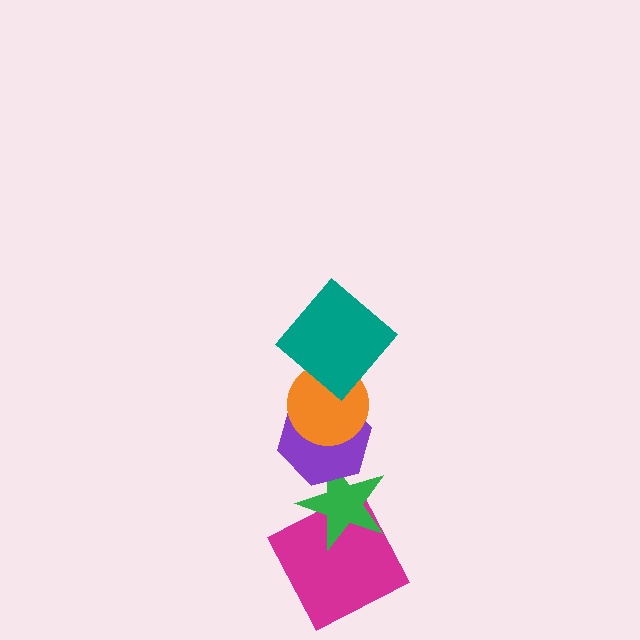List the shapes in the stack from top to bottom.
From top to bottom: the teal diamond, the orange circle, the purple hexagon, the green star, the magenta square.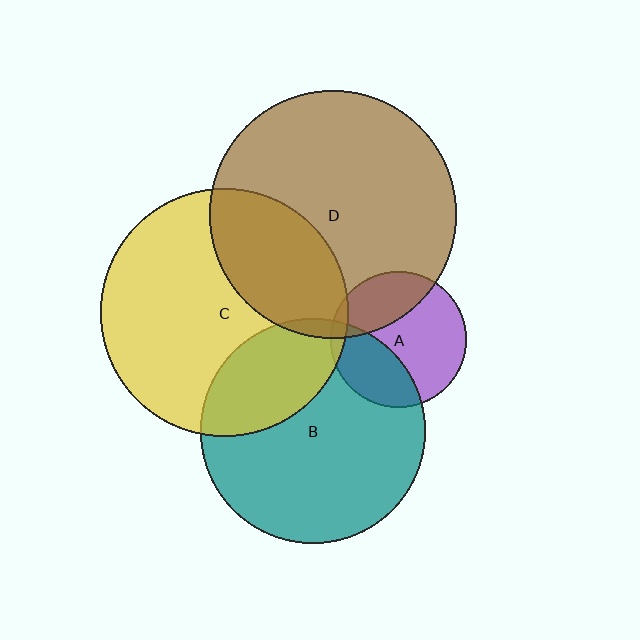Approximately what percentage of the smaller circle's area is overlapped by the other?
Approximately 30%.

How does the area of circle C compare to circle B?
Approximately 1.2 times.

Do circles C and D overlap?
Yes.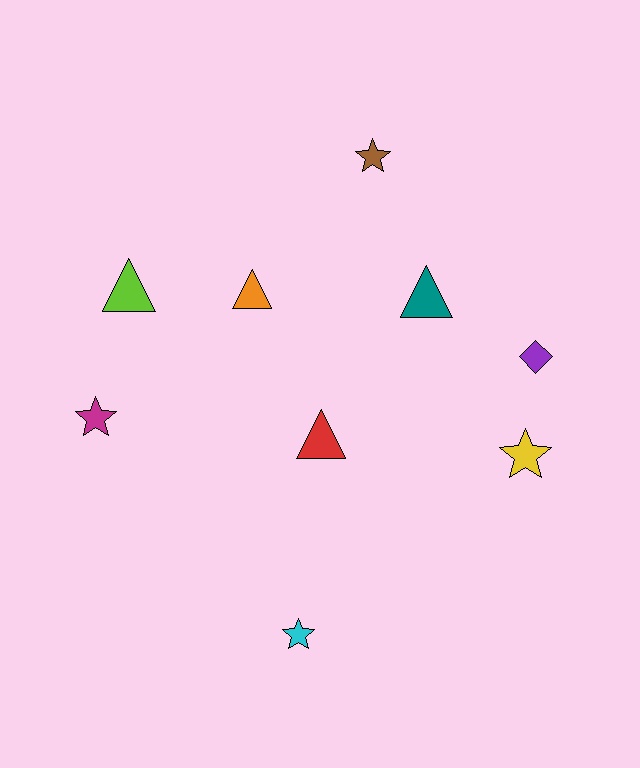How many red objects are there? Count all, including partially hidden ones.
There is 1 red object.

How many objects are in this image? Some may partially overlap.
There are 9 objects.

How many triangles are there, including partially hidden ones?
There are 4 triangles.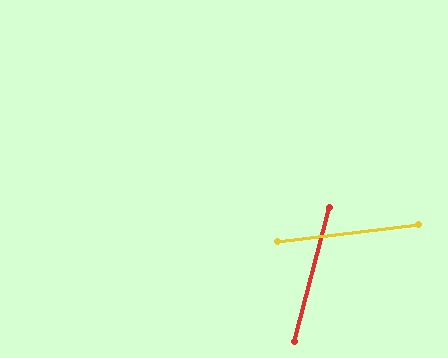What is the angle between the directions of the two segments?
Approximately 69 degrees.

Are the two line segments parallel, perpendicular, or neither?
Neither parallel nor perpendicular — they differ by about 69°.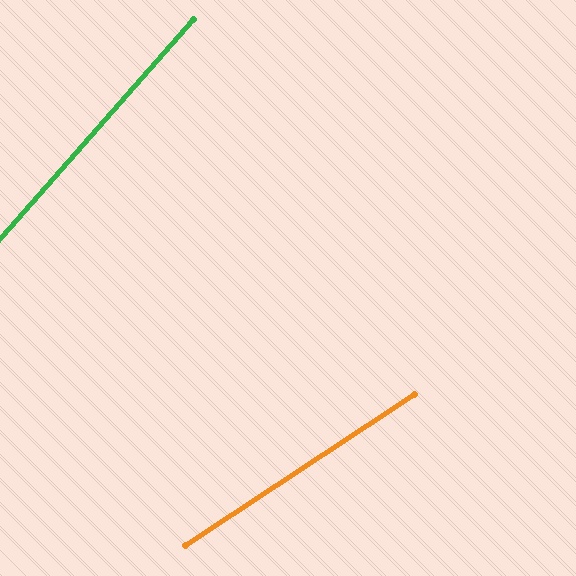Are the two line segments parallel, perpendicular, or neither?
Neither parallel nor perpendicular — they differ by about 15°.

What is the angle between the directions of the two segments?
Approximately 15 degrees.